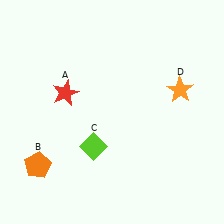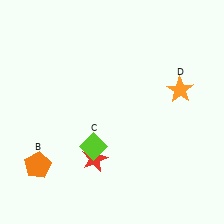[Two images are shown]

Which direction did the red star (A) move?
The red star (A) moved down.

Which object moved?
The red star (A) moved down.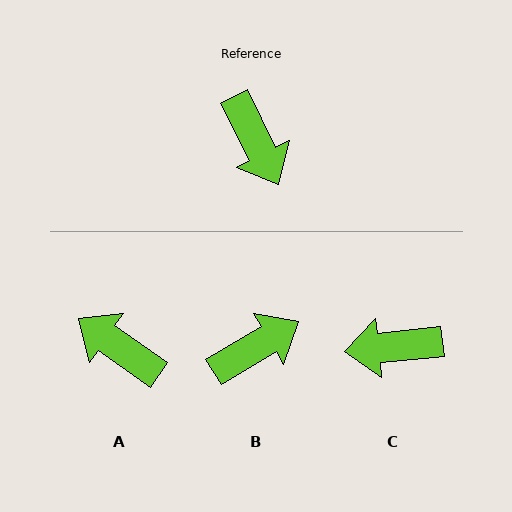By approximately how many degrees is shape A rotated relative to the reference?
Approximately 152 degrees clockwise.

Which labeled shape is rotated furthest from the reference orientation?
A, about 152 degrees away.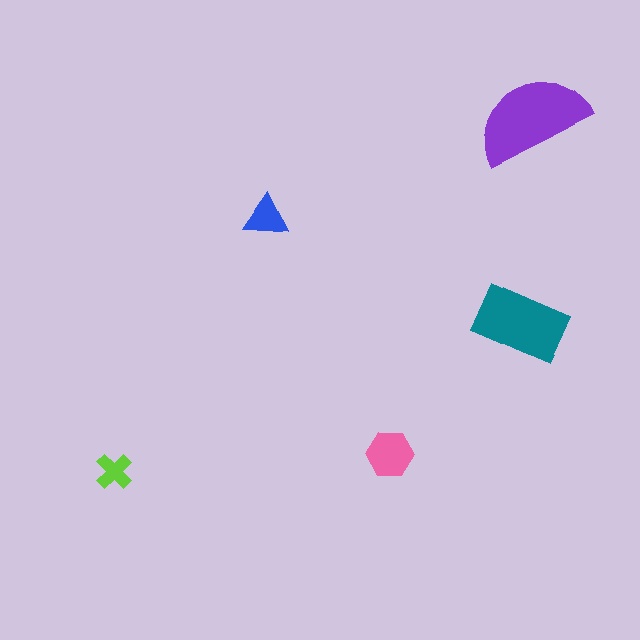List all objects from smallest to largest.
The lime cross, the blue triangle, the pink hexagon, the teal rectangle, the purple semicircle.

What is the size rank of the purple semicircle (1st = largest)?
1st.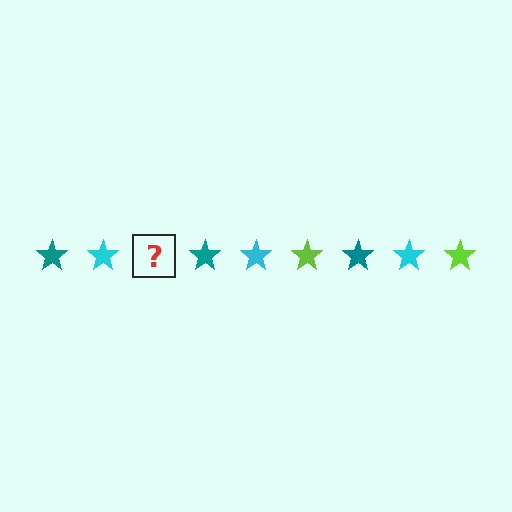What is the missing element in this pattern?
The missing element is a lime star.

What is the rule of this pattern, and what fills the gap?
The rule is that the pattern cycles through teal, cyan, lime stars. The gap should be filled with a lime star.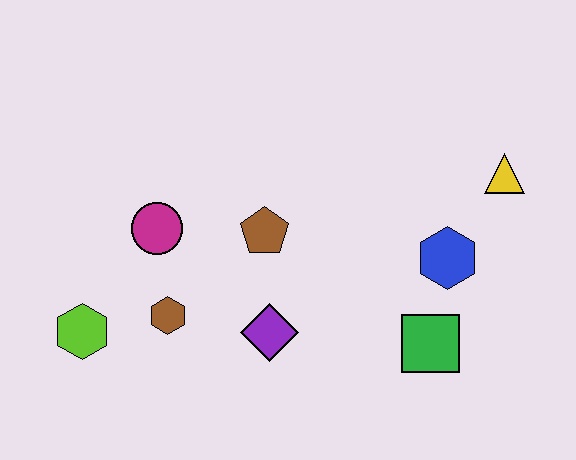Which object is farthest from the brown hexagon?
The yellow triangle is farthest from the brown hexagon.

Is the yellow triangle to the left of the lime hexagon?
No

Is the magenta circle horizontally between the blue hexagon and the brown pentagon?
No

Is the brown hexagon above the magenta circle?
No